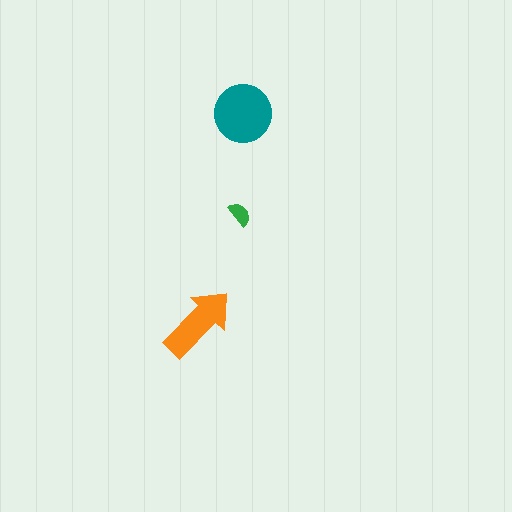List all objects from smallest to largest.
The green semicircle, the orange arrow, the teal circle.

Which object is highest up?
The teal circle is topmost.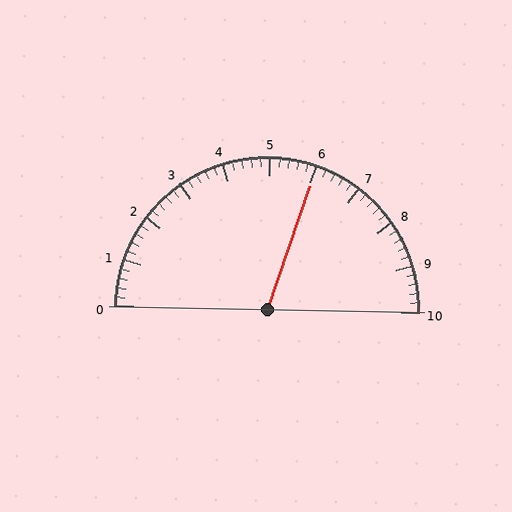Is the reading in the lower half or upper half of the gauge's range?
The reading is in the upper half of the range (0 to 10).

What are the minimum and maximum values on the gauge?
The gauge ranges from 0 to 10.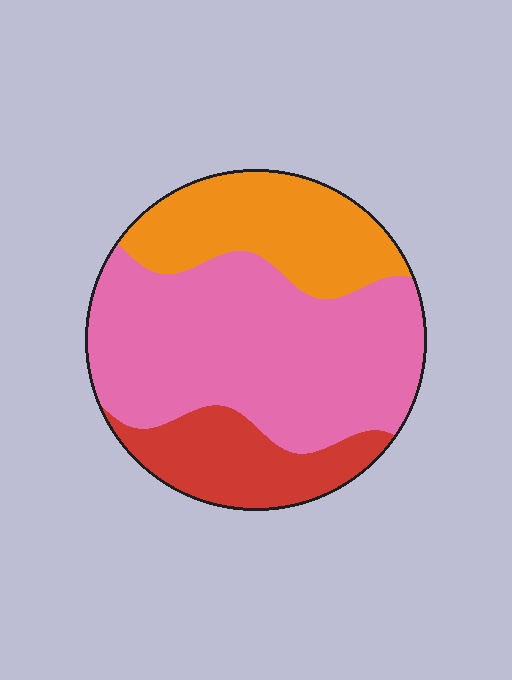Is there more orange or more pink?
Pink.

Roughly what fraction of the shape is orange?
Orange takes up about one quarter (1/4) of the shape.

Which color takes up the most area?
Pink, at roughly 55%.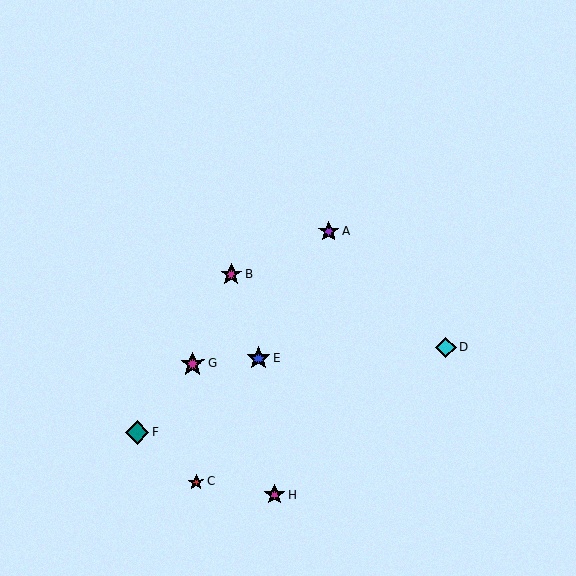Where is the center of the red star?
The center of the red star is at (196, 482).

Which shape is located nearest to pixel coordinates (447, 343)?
The cyan diamond (labeled D) at (446, 348) is nearest to that location.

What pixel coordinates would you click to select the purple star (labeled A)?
Click at (328, 231) to select the purple star A.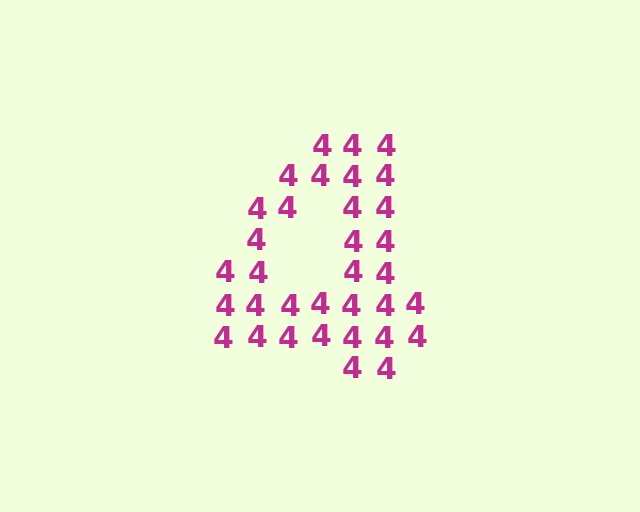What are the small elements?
The small elements are digit 4's.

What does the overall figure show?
The overall figure shows the digit 4.